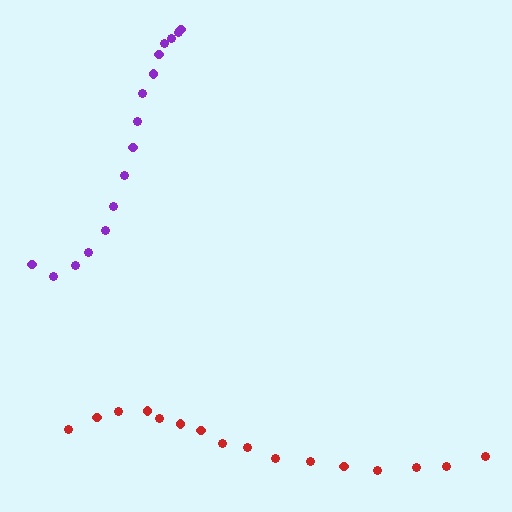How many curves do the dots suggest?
There are 2 distinct paths.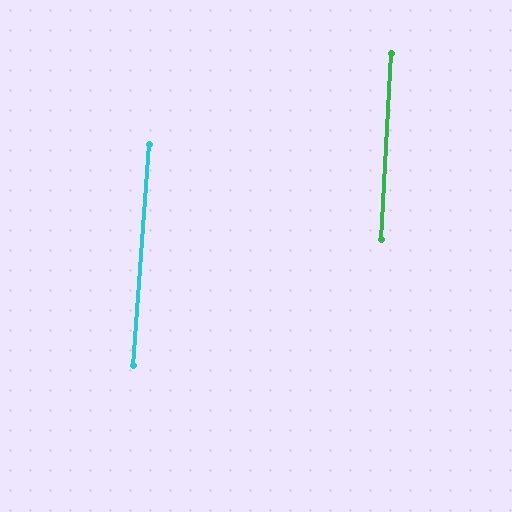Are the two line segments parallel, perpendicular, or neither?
Parallel — their directions differ by only 1.4°.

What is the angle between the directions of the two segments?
Approximately 1 degree.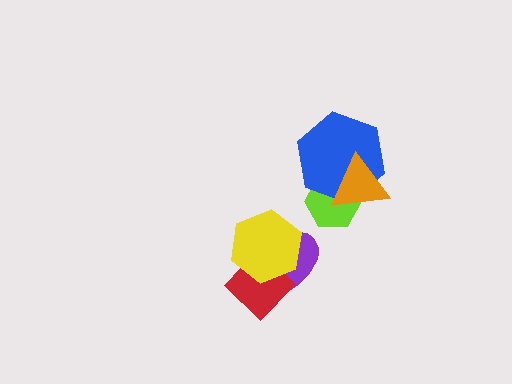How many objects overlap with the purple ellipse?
2 objects overlap with the purple ellipse.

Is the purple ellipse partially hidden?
Yes, it is partially covered by another shape.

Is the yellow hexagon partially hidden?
No, no other shape covers it.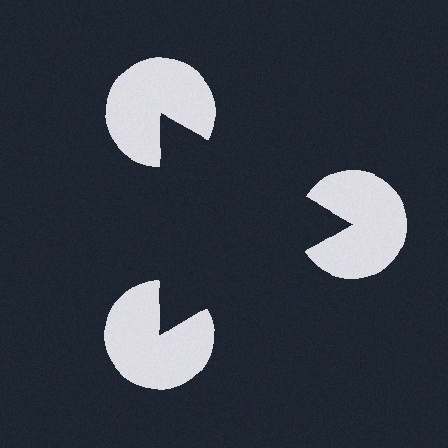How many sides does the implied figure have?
3 sides.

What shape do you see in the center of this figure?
An illusory triangle — its edges are inferred from the aligned wedge cuts in the pac-man discs, not physically drawn.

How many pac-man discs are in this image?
There are 3 — one at each vertex of the illusory triangle.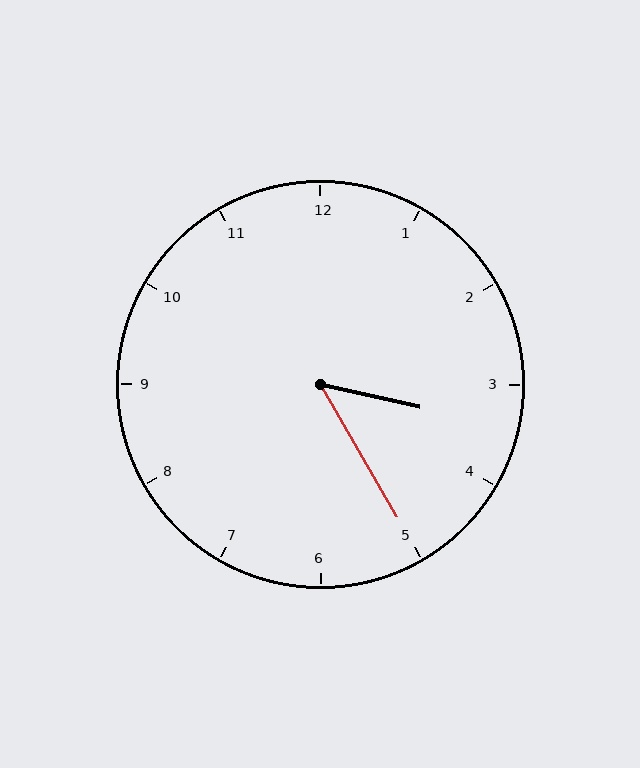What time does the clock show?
3:25.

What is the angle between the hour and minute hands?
Approximately 48 degrees.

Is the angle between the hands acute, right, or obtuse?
It is acute.